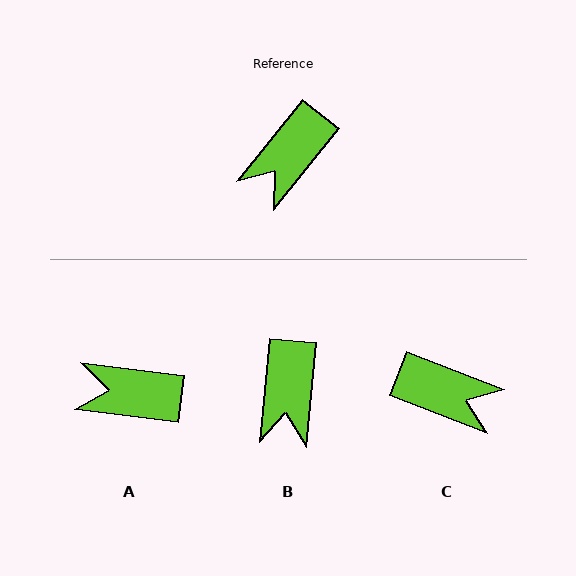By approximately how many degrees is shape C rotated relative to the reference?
Approximately 107 degrees counter-clockwise.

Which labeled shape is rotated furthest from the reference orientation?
C, about 107 degrees away.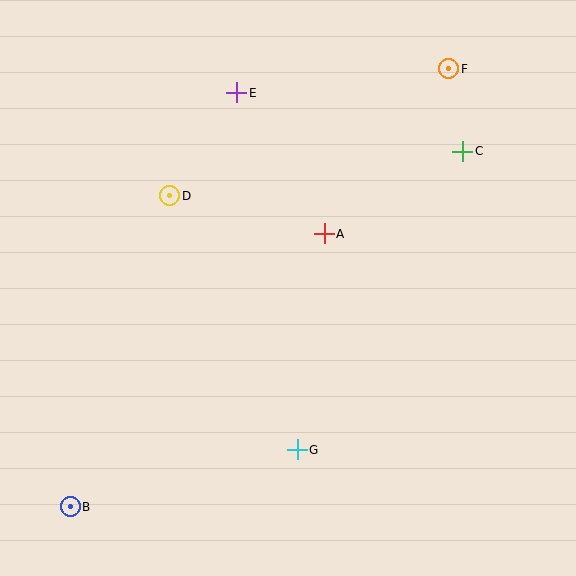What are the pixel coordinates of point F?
Point F is at (449, 69).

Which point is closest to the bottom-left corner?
Point B is closest to the bottom-left corner.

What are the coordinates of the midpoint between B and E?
The midpoint between B and E is at (154, 300).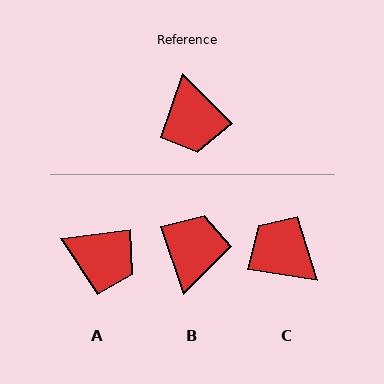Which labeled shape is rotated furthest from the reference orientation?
B, about 153 degrees away.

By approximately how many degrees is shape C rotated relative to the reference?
Approximately 144 degrees clockwise.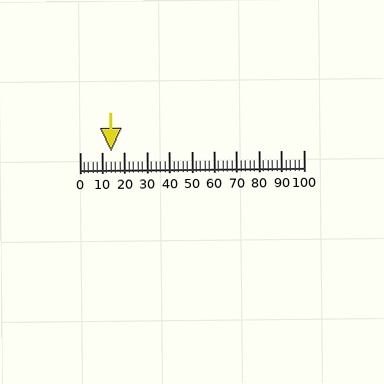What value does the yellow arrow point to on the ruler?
The yellow arrow points to approximately 14.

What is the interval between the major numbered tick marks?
The major tick marks are spaced 10 units apart.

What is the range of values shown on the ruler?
The ruler shows values from 0 to 100.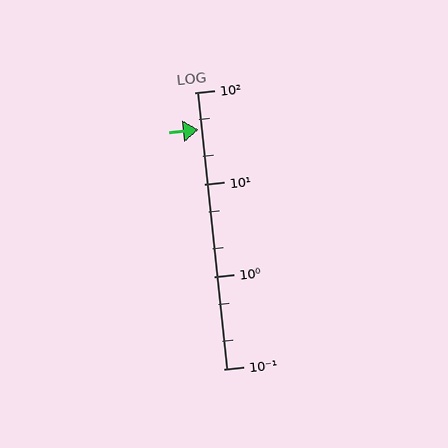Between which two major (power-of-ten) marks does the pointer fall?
The pointer is between 10 and 100.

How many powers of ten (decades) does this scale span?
The scale spans 3 decades, from 0.1 to 100.